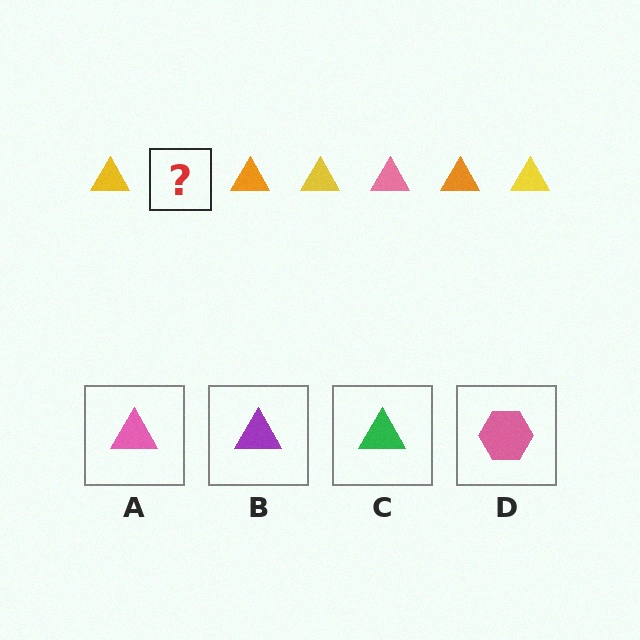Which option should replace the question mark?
Option A.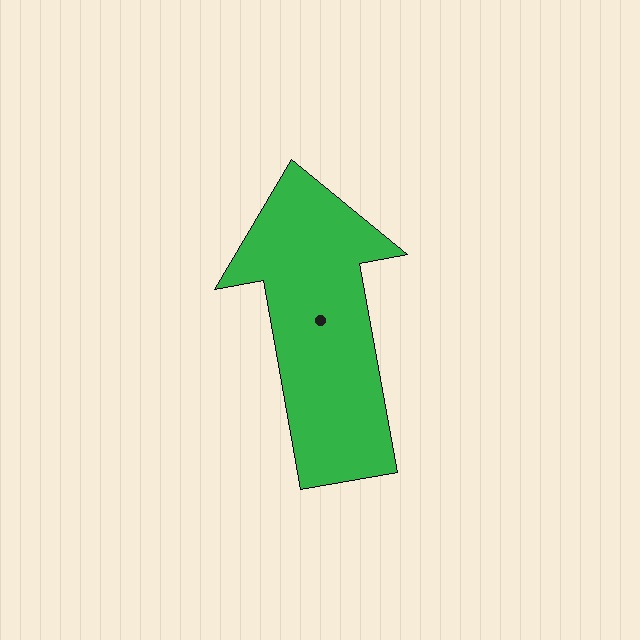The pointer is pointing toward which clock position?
Roughly 12 o'clock.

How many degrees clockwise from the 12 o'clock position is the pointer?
Approximately 350 degrees.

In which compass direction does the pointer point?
North.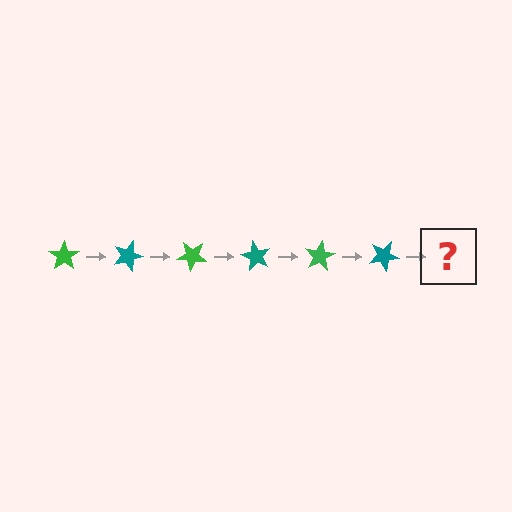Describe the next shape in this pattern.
It should be a green star, rotated 120 degrees from the start.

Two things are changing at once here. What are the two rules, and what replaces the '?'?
The two rules are that it rotates 20 degrees each step and the color cycles through green and teal. The '?' should be a green star, rotated 120 degrees from the start.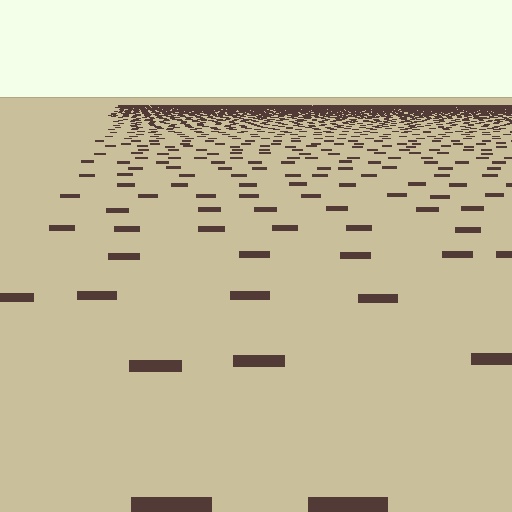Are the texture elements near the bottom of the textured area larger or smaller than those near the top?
Larger. Near the bottom, elements are closer to the viewer and appear at a bigger on-screen size.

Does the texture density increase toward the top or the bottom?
Density increases toward the top.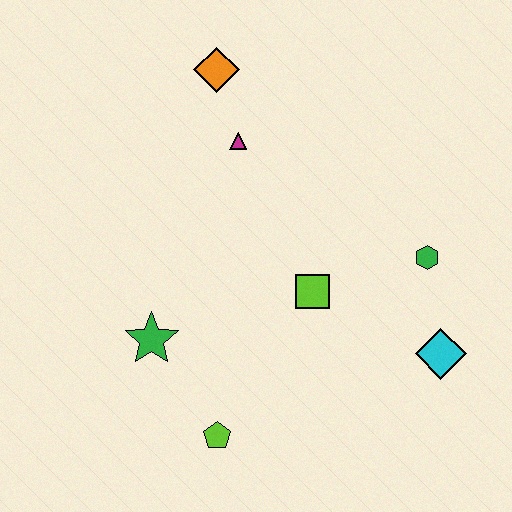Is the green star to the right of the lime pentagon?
No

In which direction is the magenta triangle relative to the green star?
The magenta triangle is above the green star.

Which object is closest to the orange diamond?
The magenta triangle is closest to the orange diamond.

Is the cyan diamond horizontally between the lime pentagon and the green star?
No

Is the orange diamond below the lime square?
No